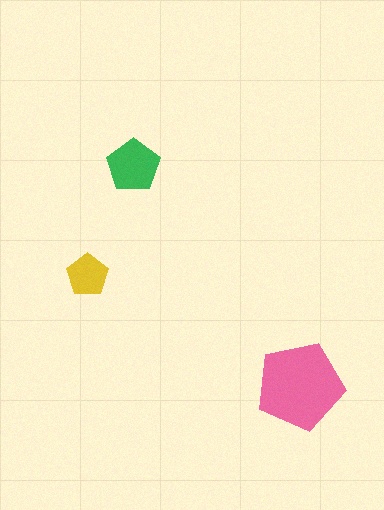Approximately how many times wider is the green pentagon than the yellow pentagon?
About 1.5 times wider.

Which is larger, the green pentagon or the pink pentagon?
The pink one.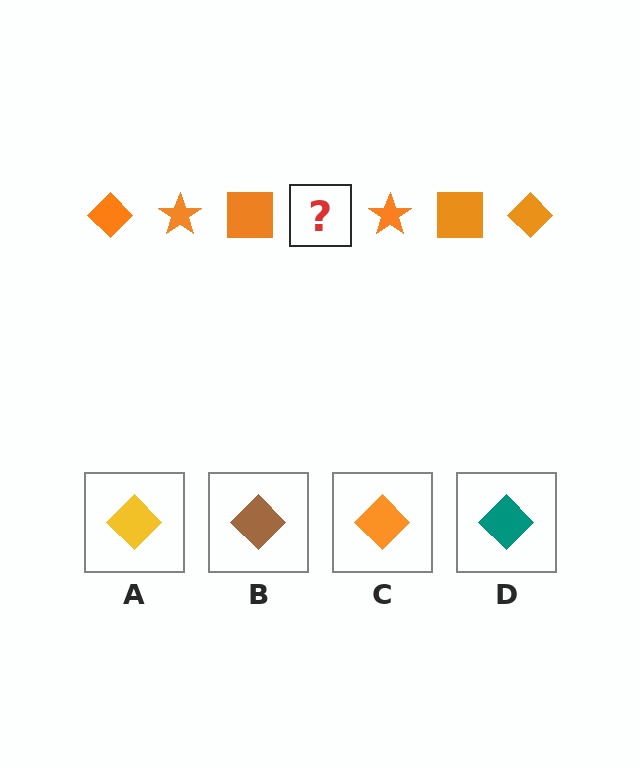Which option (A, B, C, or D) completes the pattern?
C.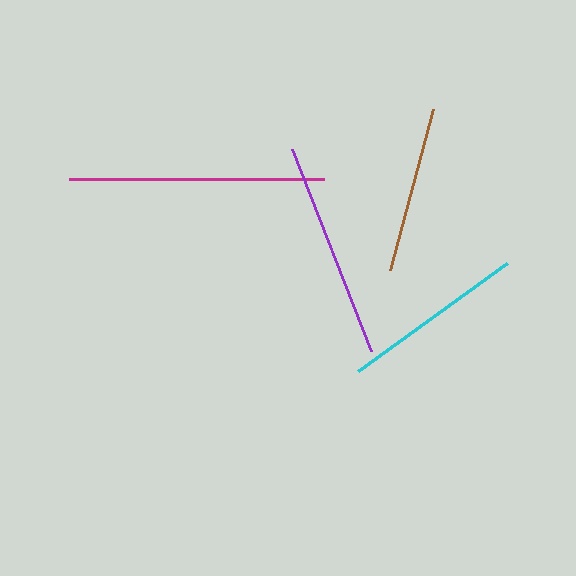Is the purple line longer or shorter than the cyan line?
The purple line is longer than the cyan line.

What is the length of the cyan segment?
The cyan segment is approximately 185 pixels long.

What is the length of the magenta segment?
The magenta segment is approximately 255 pixels long.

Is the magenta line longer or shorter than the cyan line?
The magenta line is longer than the cyan line.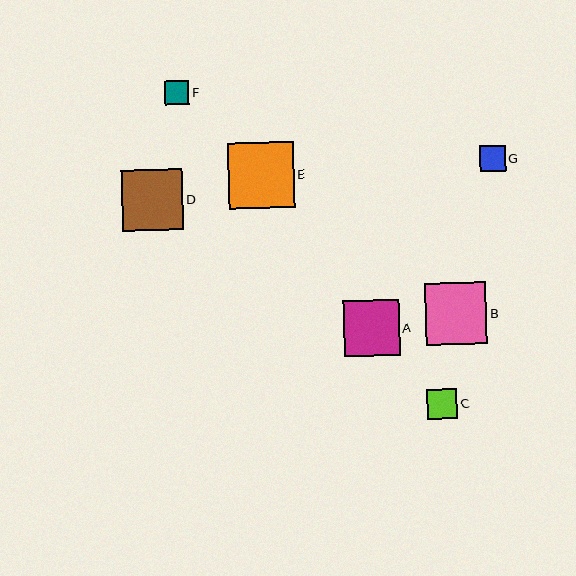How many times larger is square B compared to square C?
Square B is approximately 2.1 times the size of square C.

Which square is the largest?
Square E is the largest with a size of approximately 66 pixels.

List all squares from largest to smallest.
From largest to smallest: E, B, D, A, C, G, F.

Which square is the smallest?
Square F is the smallest with a size of approximately 24 pixels.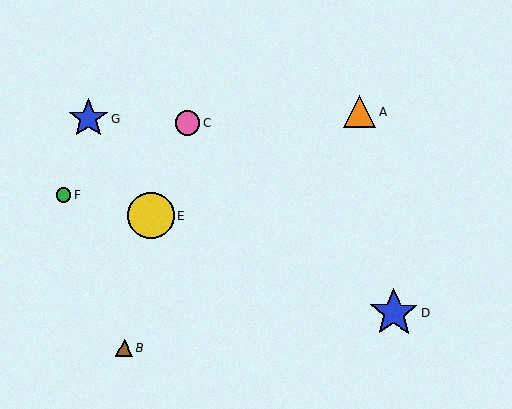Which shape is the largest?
The blue star (labeled D) is the largest.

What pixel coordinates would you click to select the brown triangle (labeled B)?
Click at (124, 347) to select the brown triangle B.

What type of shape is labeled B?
Shape B is a brown triangle.